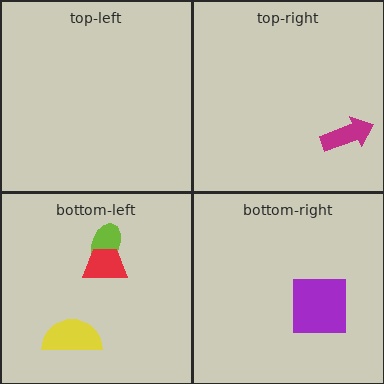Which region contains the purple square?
The bottom-right region.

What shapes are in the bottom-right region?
The purple square.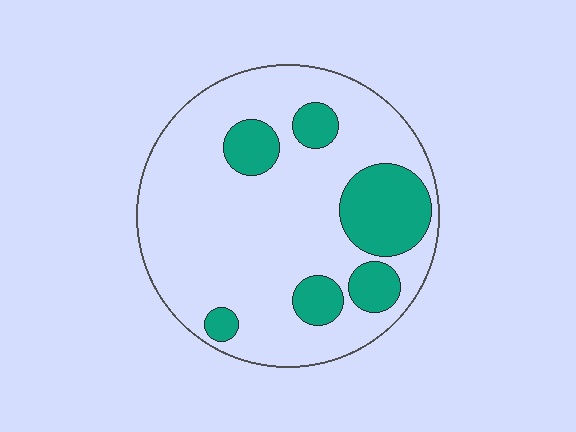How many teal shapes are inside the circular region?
6.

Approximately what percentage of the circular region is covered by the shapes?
Approximately 25%.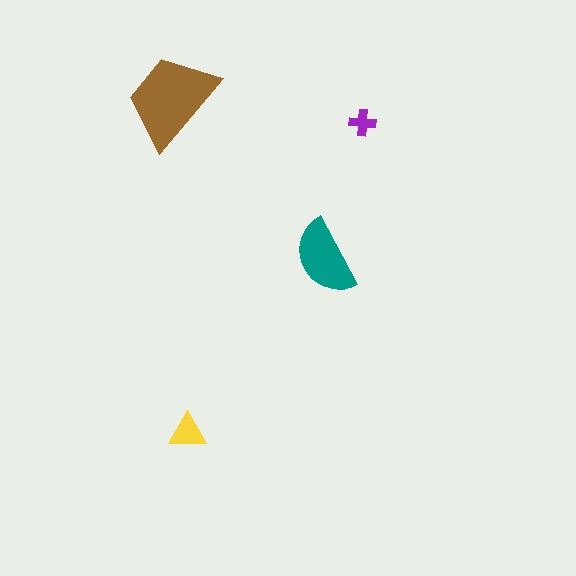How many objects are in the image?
There are 4 objects in the image.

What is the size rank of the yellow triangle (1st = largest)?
3rd.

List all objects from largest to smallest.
The brown trapezoid, the teal semicircle, the yellow triangle, the purple cross.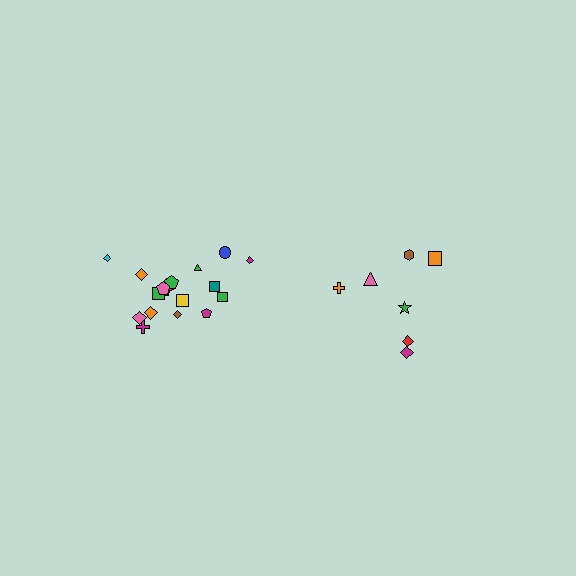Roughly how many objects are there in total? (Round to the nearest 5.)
Roughly 25 objects in total.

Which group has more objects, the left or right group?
The left group.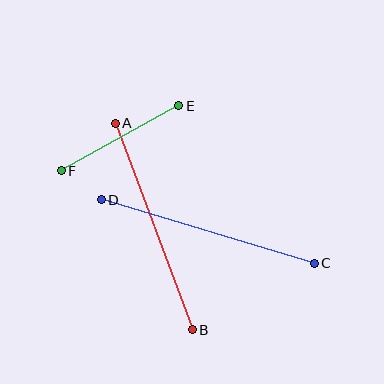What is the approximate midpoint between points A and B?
The midpoint is at approximately (154, 226) pixels.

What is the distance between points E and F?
The distance is approximately 135 pixels.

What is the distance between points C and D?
The distance is approximately 222 pixels.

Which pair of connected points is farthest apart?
Points C and D are farthest apart.